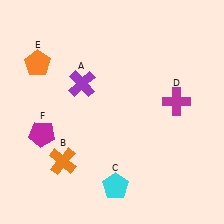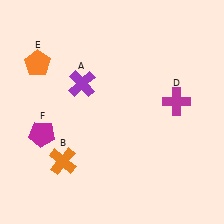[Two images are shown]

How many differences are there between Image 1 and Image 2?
There is 1 difference between the two images.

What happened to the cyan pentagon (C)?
The cyan pentagon (C) was removed in Image 2. It was in the bottom-right area of Image 1.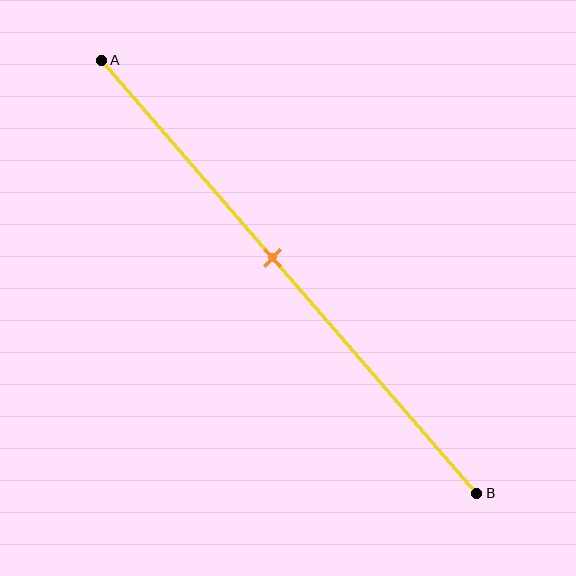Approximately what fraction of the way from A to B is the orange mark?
The orange mark is approximately 45% of the way from A to B.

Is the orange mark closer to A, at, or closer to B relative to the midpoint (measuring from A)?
The orange mark is closer to point A than the midpoint of segment AB.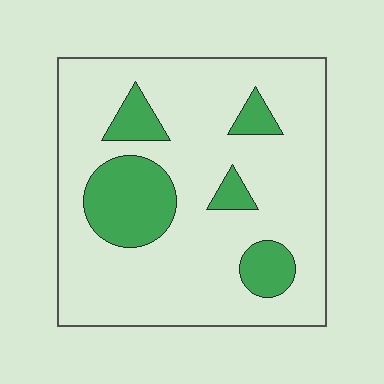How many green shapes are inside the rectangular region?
5.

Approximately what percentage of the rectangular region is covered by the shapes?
Approximately 20%.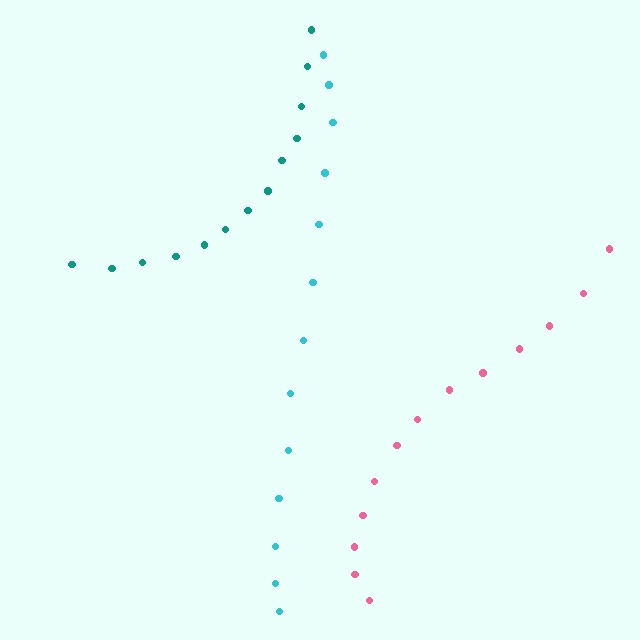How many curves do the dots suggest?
There are 3 distinct paths.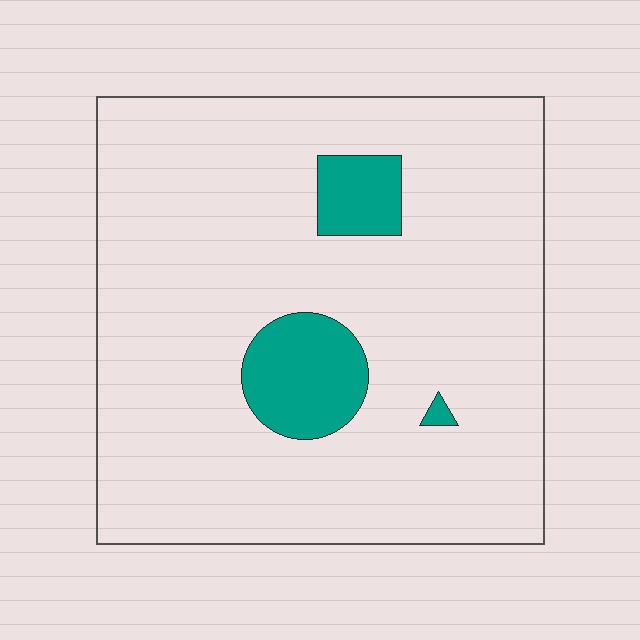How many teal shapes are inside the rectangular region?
3.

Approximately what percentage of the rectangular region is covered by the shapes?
Approximately 10%.